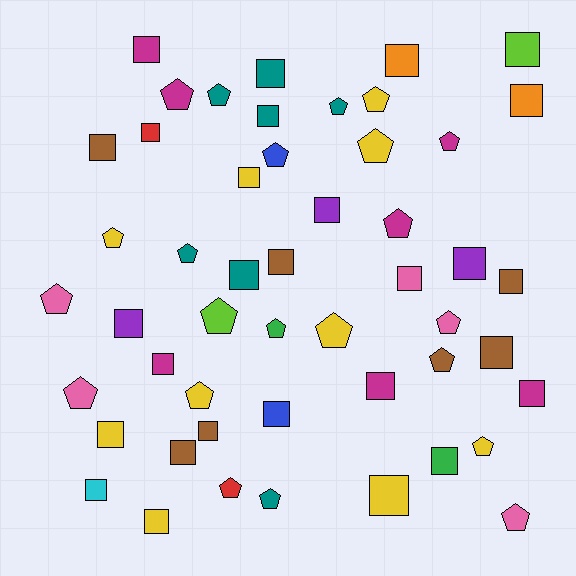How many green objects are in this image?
There are 2 green objects.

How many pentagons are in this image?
There are 22 pentagons.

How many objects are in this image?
There are 50 objects.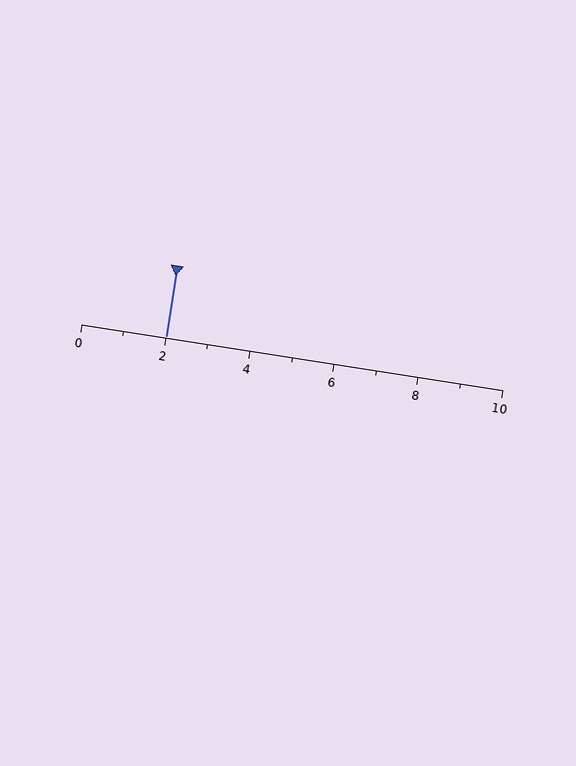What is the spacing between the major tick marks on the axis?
The major ticks are spaced 2 apart.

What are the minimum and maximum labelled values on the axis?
The axis runs from 0 to 10.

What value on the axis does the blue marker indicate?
The marker indicates approximately 2.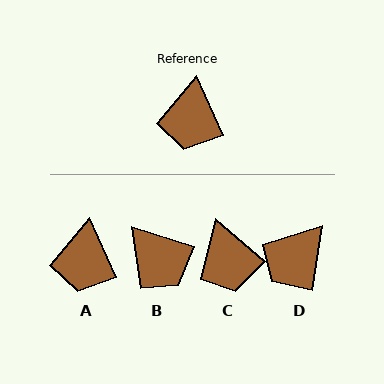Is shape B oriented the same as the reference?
No, it is off by about 48 degrees.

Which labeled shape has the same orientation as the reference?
A.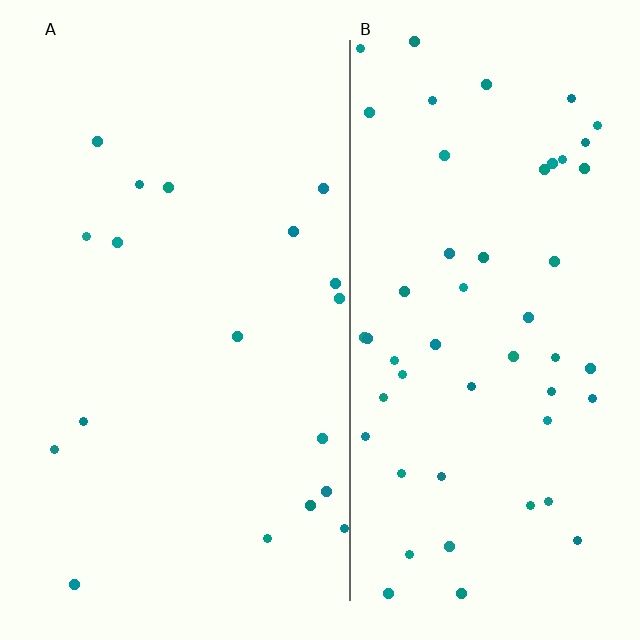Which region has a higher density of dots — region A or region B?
B (the right).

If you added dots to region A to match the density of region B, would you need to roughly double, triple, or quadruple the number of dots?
Approximately triple.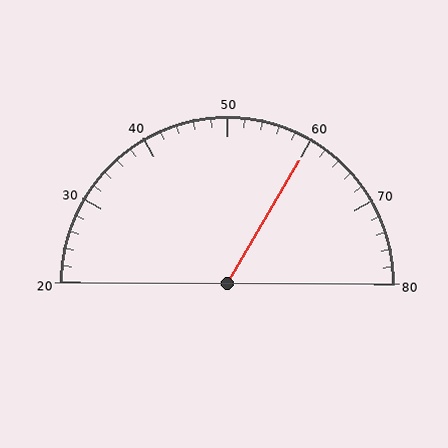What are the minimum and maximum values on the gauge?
The gauge ranges from 20 to 80.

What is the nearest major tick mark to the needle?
The nearest major tick mark is 60.